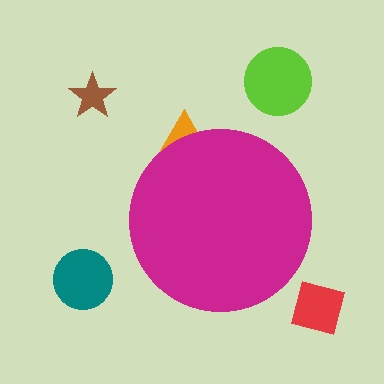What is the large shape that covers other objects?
A magenta circle.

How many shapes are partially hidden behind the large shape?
1 shape is partially hidden.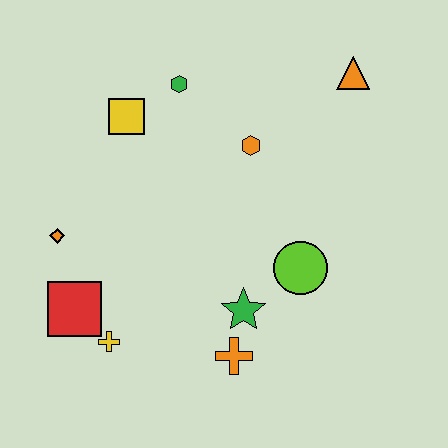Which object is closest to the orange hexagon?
The green hexagon is closest to the orange hexagon.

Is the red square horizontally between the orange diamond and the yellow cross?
Yes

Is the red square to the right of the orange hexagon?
No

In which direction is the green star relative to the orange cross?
The green star is above the orange cross.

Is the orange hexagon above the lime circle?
Yes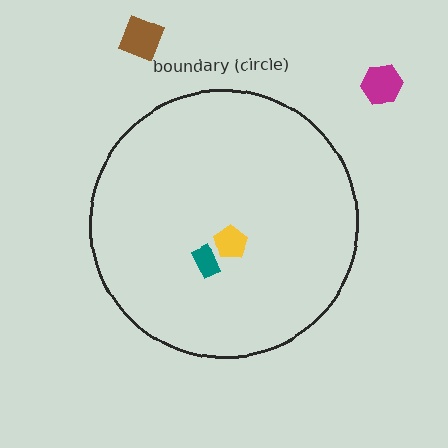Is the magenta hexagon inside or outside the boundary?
Outside.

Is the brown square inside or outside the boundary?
Outside.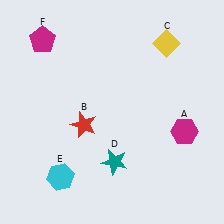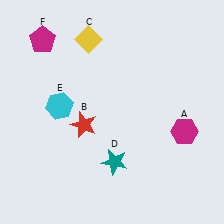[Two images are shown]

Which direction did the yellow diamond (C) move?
The yellow diamond (C) moved left.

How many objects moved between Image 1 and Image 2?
2 objects moved between the two images.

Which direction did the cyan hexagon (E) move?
The cyan hexagon (E) moved up.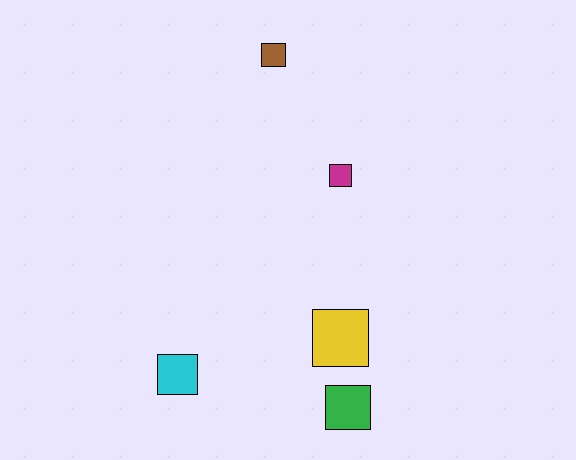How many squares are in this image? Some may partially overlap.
There are 5 squares.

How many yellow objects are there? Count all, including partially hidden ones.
There is 1 yellow object.